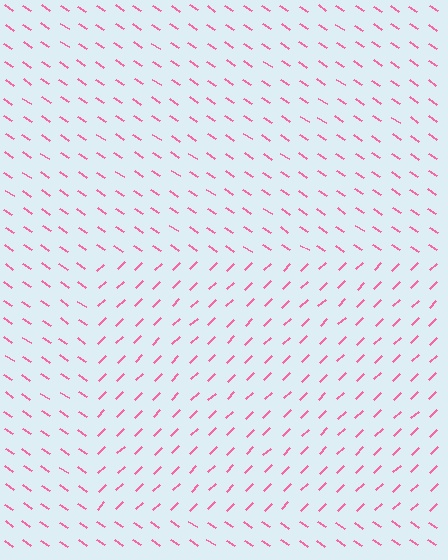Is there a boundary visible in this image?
Yes, there is a texture boundary formed by a change in line orientation.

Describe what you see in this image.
The image is filled with small pink line segments. A rectangle region in the image has lines oriented differently from the surrounding lines, creating a visible texture boundary.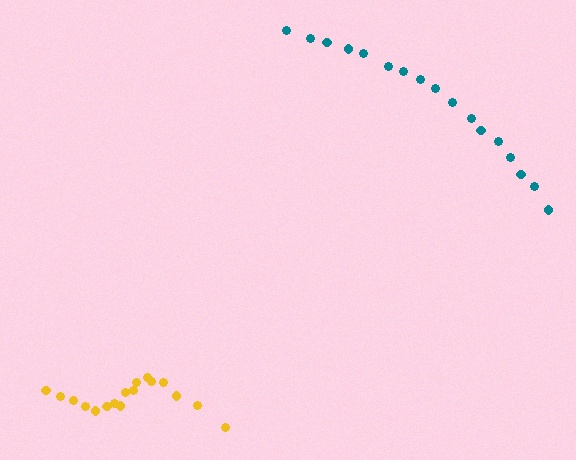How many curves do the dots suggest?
There are 2 distinct paths.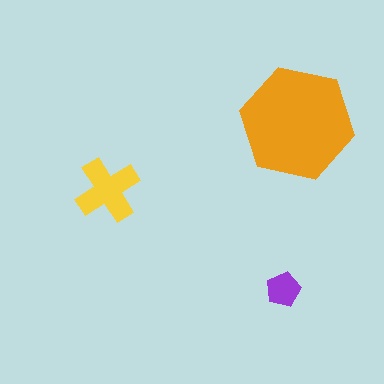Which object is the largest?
The orange hexagon.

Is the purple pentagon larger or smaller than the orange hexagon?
Smaller.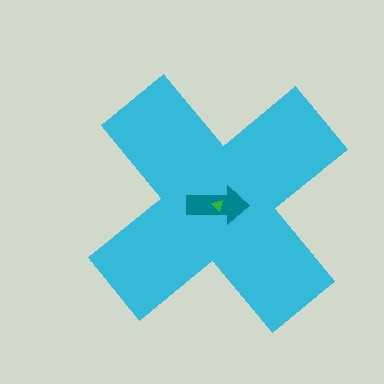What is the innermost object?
The green triangle.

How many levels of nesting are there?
3.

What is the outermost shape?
The cyan cross.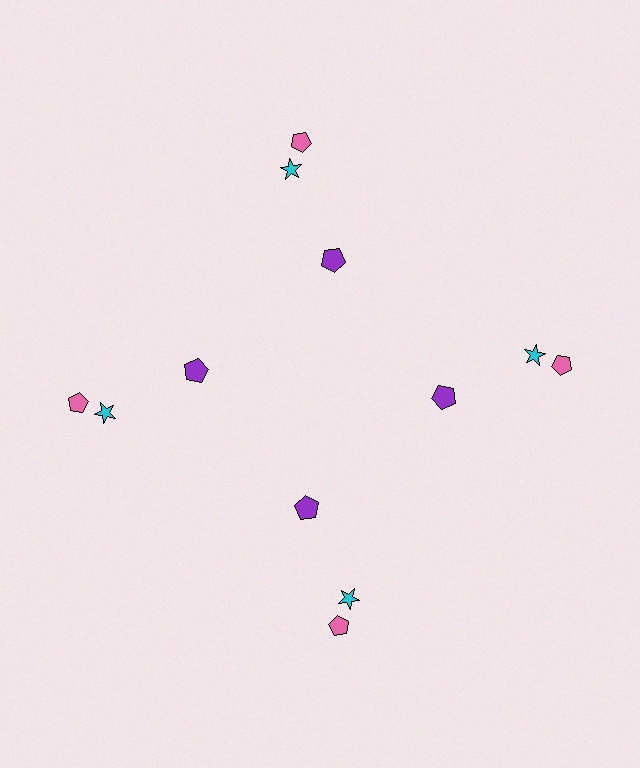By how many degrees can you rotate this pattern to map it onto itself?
The pattern maps onto itself every 90 degrees of rotation.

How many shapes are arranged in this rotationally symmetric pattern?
There are 12 shapes, arranged in 4 groups of 3.